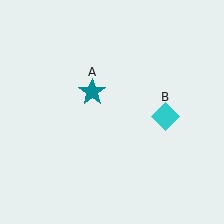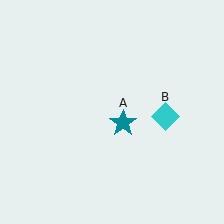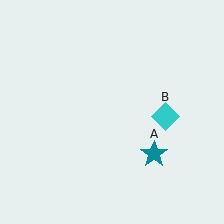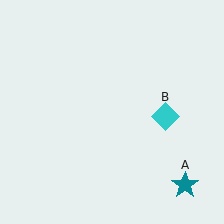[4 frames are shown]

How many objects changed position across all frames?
1 object changed position: teal star (object A).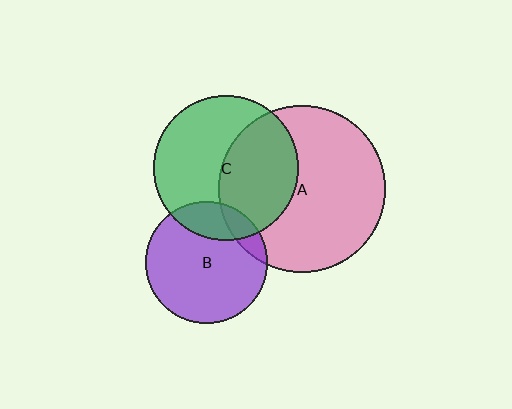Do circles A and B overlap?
Yes.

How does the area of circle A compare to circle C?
Approximately 1.3 times.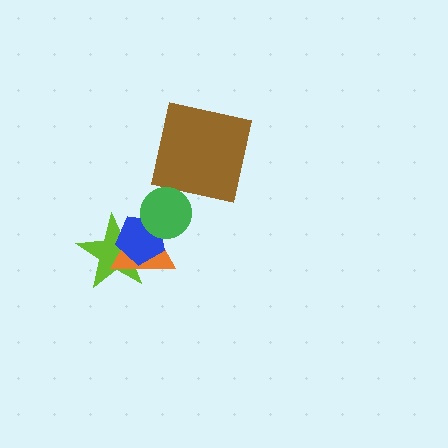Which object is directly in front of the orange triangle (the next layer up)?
The blue pentagon is directly in front of the orange triangle.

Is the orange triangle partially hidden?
Yes, it is partially covered by another shape.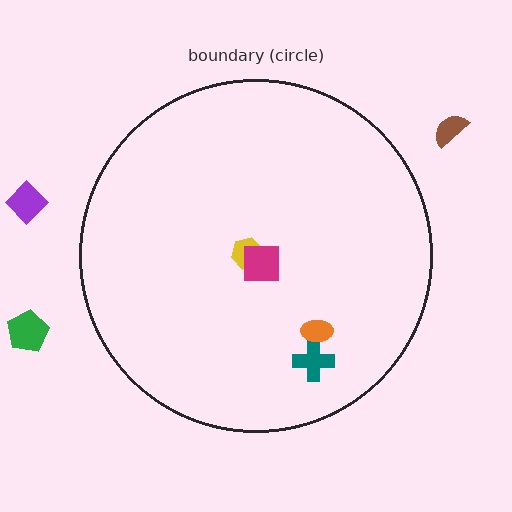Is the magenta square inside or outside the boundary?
Inside.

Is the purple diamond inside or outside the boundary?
Outside.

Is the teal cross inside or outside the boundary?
Inside.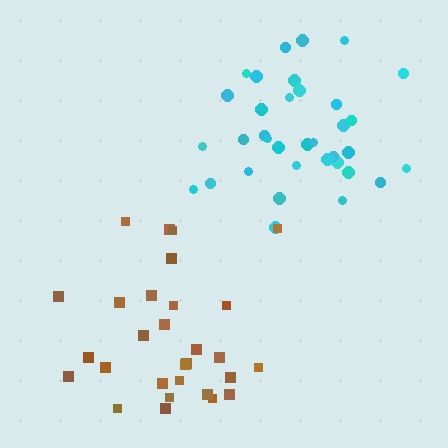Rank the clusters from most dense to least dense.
brown, cyan.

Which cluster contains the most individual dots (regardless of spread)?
Cyan (35).